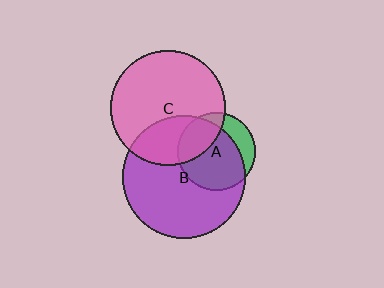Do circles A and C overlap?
Yes.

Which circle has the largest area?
Circle B (purple).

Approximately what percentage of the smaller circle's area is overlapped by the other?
Approximately 30%.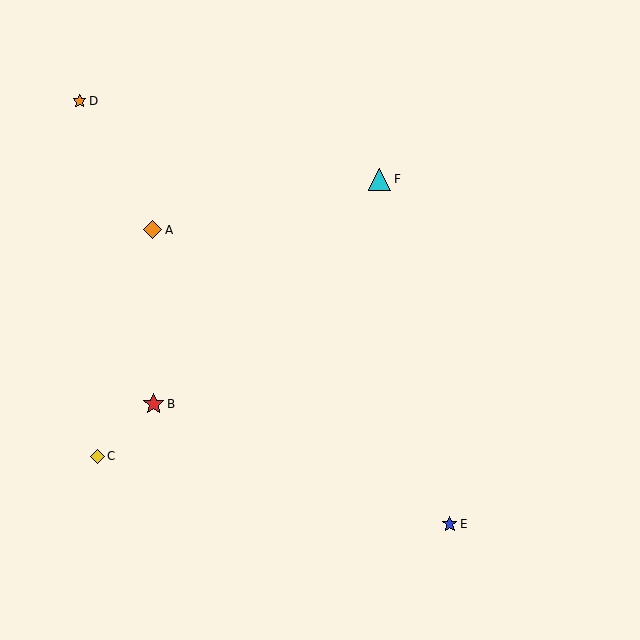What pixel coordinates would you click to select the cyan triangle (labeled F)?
Click at (380, 179) to select the cyan triangle F.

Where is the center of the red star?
The center of the red star is at (154, 404).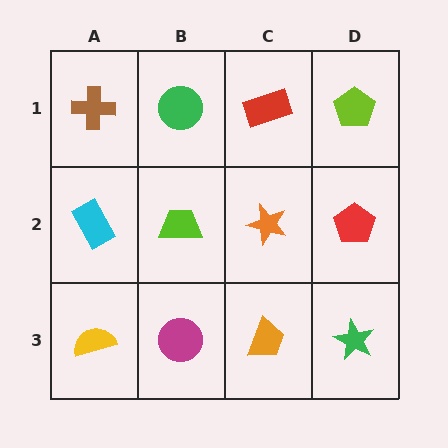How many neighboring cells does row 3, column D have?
2.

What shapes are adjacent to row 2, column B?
A green circle (row 1, column B), a magenta circle (row 3, column B), a cyan rectangle (row 2, column A), an orange star (row 2, column C).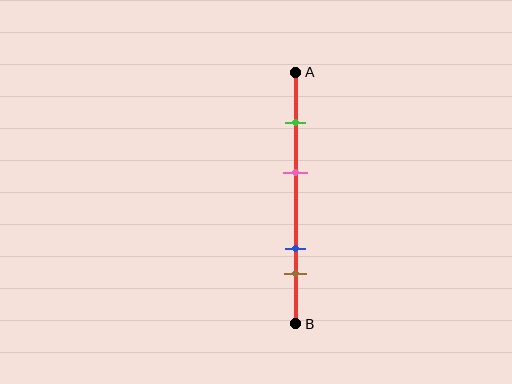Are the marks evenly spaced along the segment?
No, the marks are not evenly spaced.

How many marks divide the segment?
There are 4 marks dividing the segment.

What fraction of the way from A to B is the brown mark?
The brown mark is approximately 80% (0.8) of the way from A to B.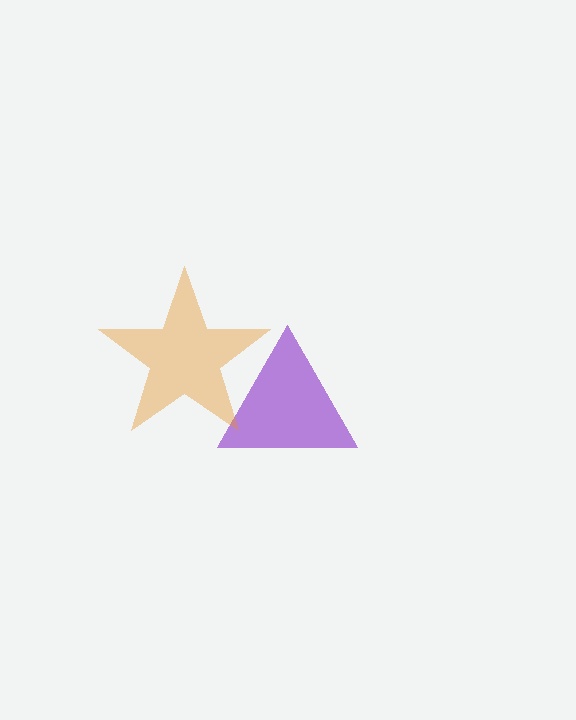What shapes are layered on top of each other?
The layered shapes are: a purple triangle, an orange star.